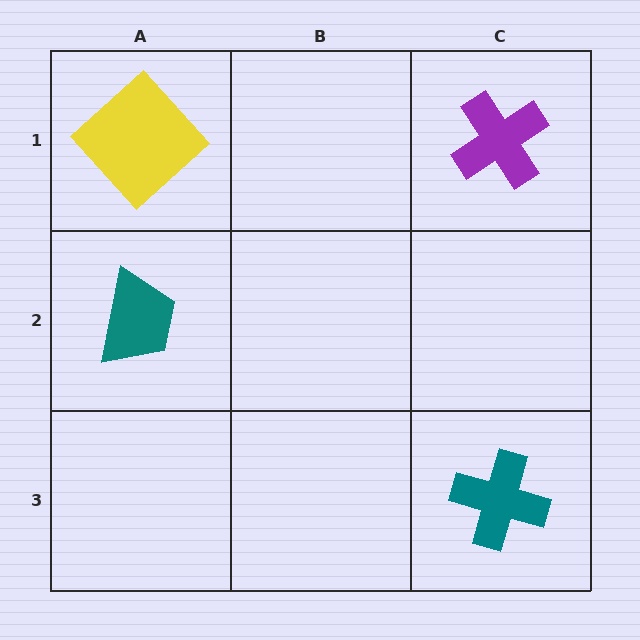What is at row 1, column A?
A yellow diamond.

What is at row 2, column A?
A teal trapezoid.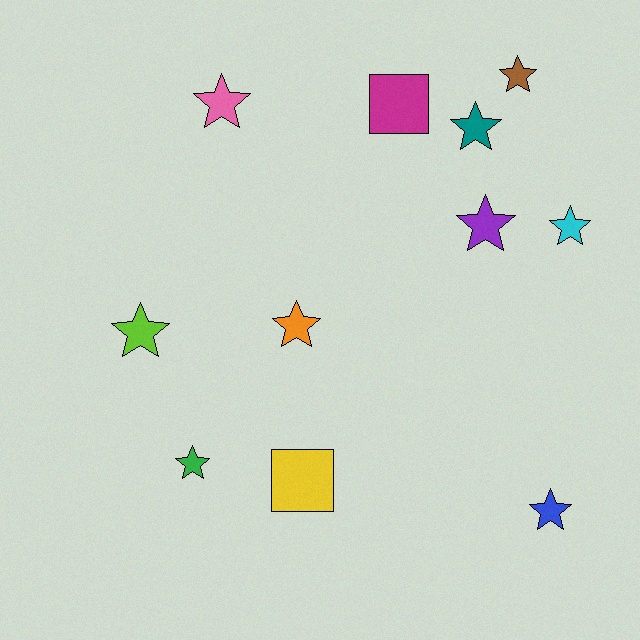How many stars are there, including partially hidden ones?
There are 9 stars.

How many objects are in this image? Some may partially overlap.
There are 11 objects.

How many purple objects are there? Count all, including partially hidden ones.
There is 1 purple object.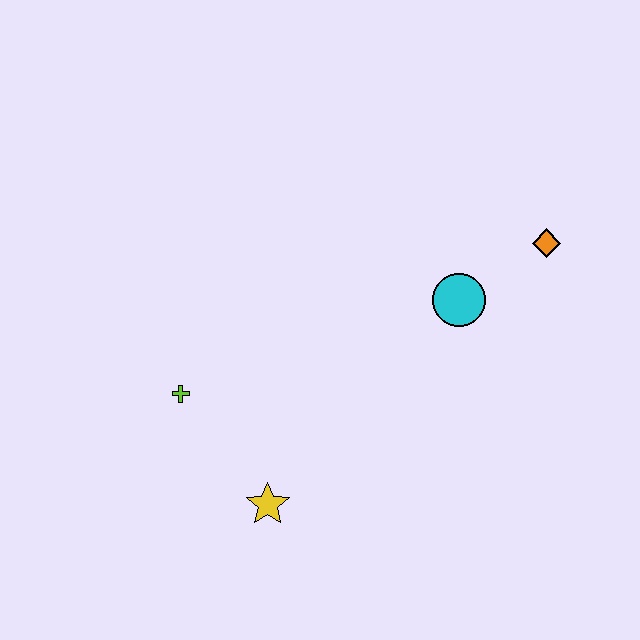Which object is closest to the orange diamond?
The cyan circle is closest to the orange diamond.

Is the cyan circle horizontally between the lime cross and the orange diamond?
Yes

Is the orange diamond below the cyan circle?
No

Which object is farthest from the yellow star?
The orange diamond is farthest from the yellow star.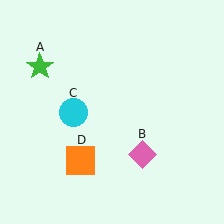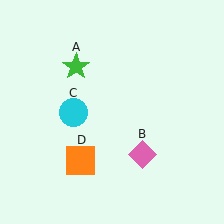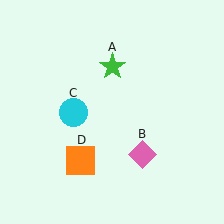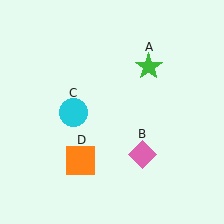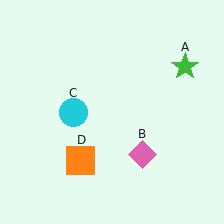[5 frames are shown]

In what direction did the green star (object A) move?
The green star (object A) moved right.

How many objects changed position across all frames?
1 object changed position: green star (object A).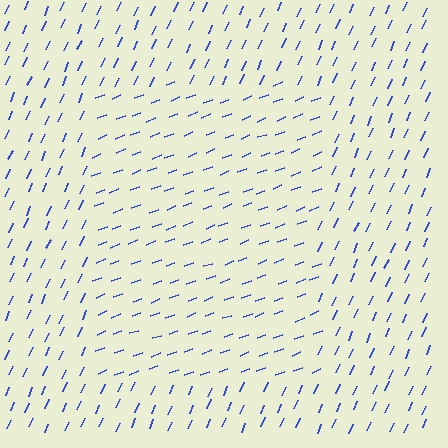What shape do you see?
I see a rectangle.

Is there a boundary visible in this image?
Yes, there is a texture boundary formed by a change in line orientation.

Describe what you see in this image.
The image is filled with small blue line segments. A rectangle region in the image has lines oriented differently from the surrounding lines, creating a visible texture boundary.